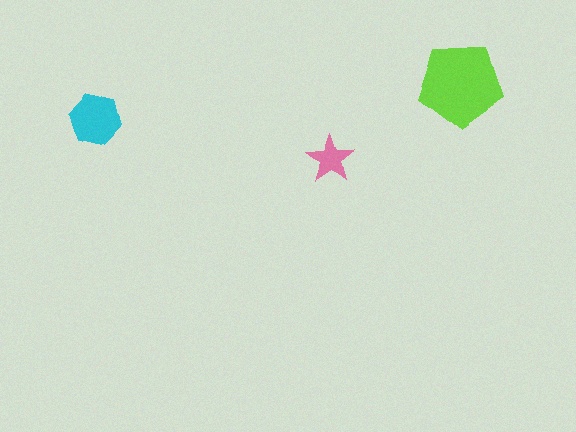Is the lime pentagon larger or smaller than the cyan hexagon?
Larger.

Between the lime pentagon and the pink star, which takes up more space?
The lime pentagon.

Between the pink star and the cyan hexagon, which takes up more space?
The cyan hexagon.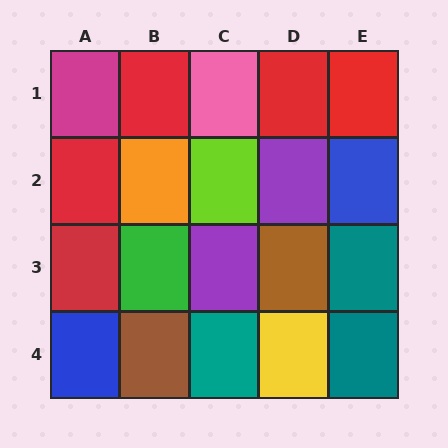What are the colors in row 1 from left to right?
Magenta, red, pink, red, red.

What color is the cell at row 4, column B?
Brown.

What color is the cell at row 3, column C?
Purple.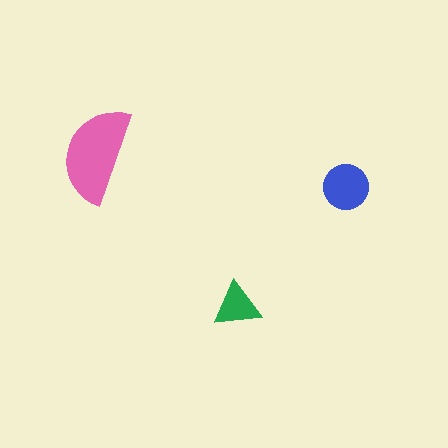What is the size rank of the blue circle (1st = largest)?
2nd.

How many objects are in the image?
There are 3 objects in the image.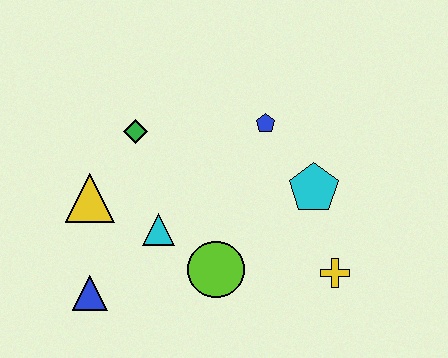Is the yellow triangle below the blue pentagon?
Yes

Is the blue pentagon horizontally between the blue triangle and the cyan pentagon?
Yes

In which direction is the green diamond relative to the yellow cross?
The green diamond is to the left of the yellow cross.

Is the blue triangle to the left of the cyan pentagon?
Yes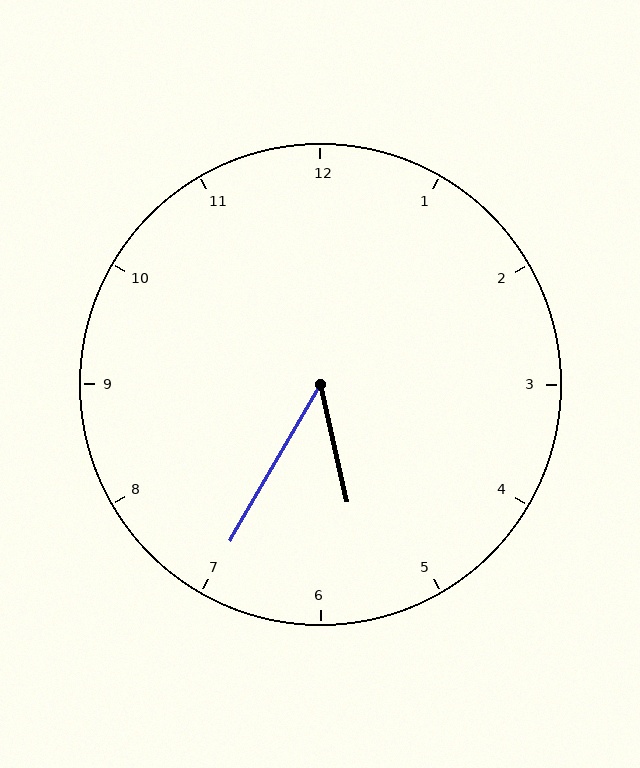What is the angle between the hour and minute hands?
Approximately 42 degrees.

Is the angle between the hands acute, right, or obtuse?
It is acute.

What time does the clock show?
5:35.